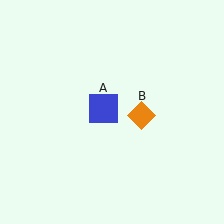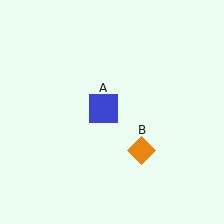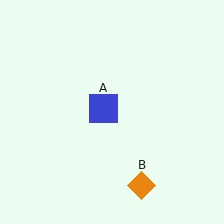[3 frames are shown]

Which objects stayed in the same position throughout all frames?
Blue square (object A) remained stationary.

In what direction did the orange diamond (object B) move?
The orange diamond (object B) moved down.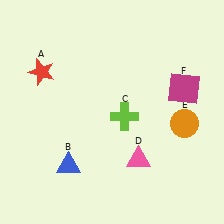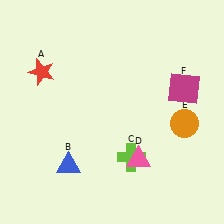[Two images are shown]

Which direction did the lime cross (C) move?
The lime cross (C) moved down.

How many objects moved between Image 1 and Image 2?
1 object moved between the two images.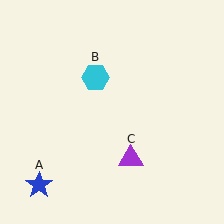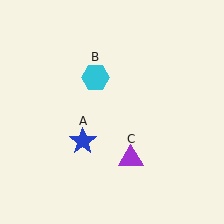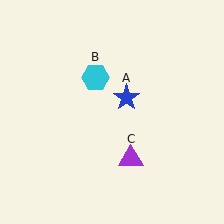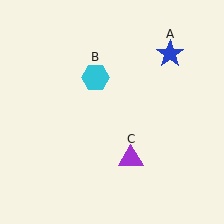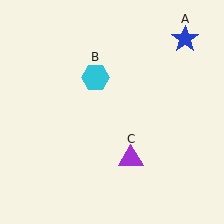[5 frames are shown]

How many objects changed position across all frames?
1 object changed position: blue star (object A).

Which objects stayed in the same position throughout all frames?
Cyan hexagon (object B) and purple triangle (object C) remained stationary.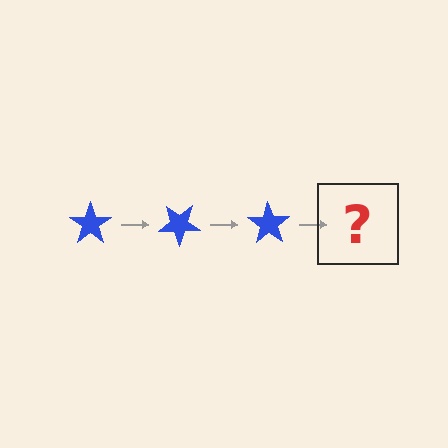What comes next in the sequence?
The next element should be a blue star rotated 105 degrees.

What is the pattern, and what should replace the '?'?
The pattern is that the star rotates 35 degrees each step. The '?' should be a blue star rotated 105 degrees.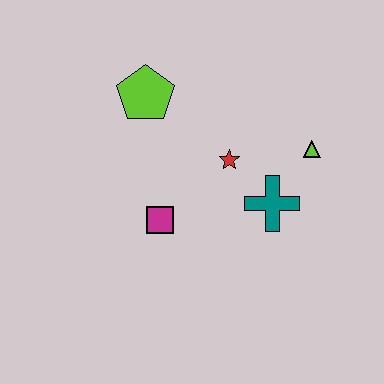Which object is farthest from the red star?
The lime pentagon is farthest from the red star.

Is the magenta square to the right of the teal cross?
No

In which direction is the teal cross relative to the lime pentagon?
The teal cross is to the right of the lime pentagon.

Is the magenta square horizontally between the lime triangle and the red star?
No